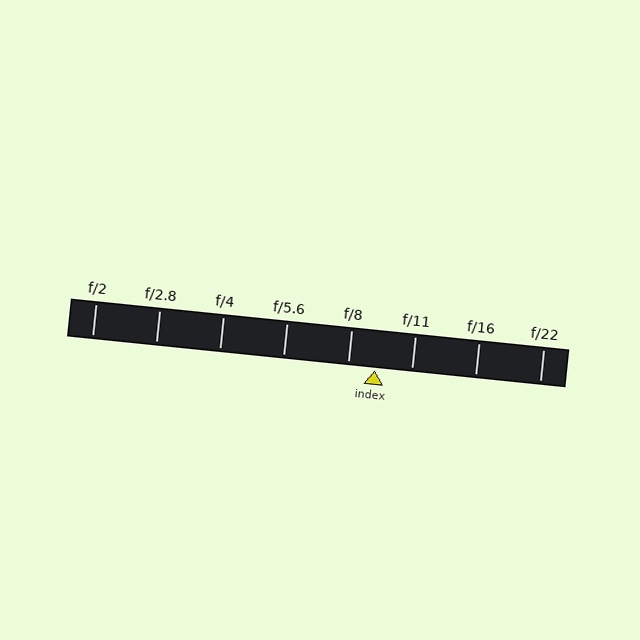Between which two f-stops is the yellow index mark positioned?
The index mark is between f/8 and f/11.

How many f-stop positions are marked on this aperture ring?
There are 8 f-stop positions marked.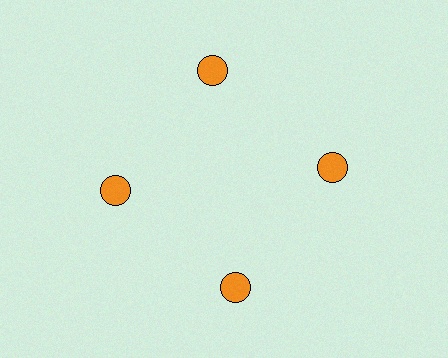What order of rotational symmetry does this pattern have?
This pattern has 4-fold rotational symmetry.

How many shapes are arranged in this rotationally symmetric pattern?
There are 4 shapes, arranged in 4 groups of 1.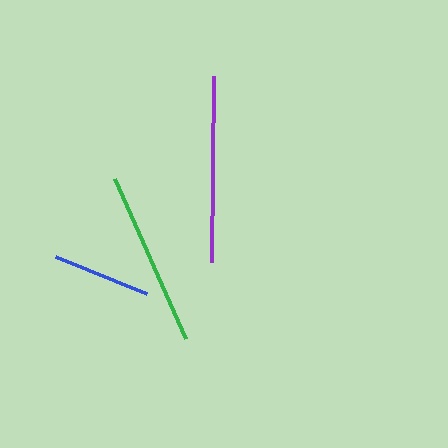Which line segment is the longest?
The purple line is the longest at approximately 187 pixels.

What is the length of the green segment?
The green segment is approximately 175 pixels long.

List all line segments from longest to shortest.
From longest to shortest: purple, green, blue.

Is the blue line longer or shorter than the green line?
The green line is longer than the blue line.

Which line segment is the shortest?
The blue line is the shortest at approximately 98 pixels.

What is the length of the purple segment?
The purple segment is approximately 187 pixels long.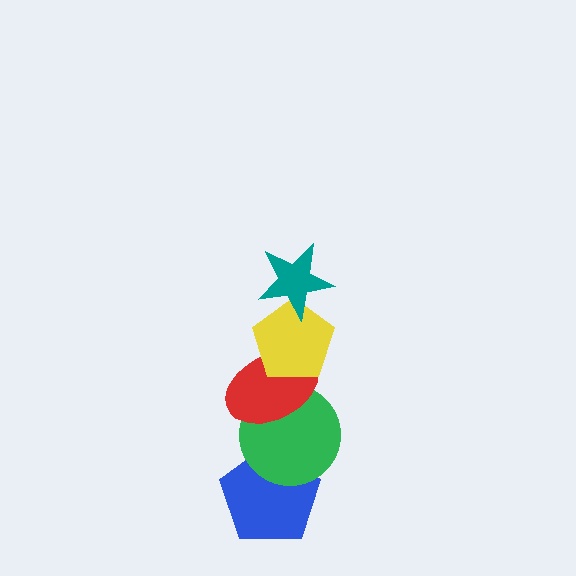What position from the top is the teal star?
The teal star is 1st from the top.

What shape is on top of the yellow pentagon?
The teal star is on top of the yellow pentagon.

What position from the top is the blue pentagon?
The blue pentagon is 5th from the top.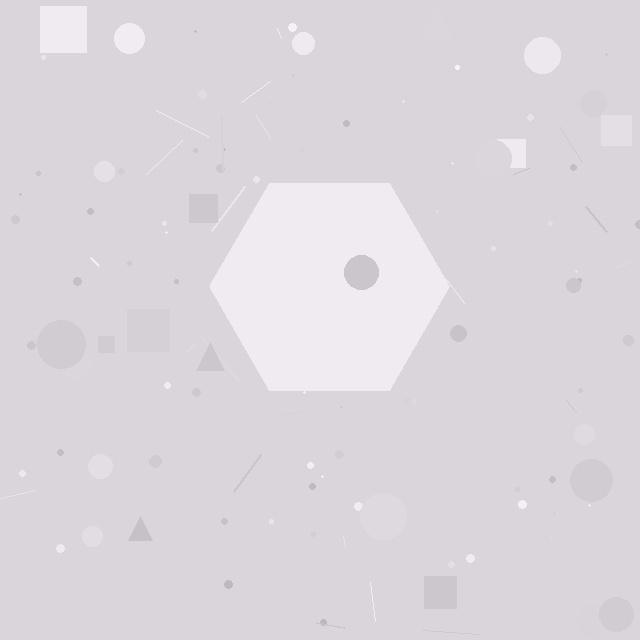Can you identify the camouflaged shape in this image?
The camouflaged shape is a hexagon.